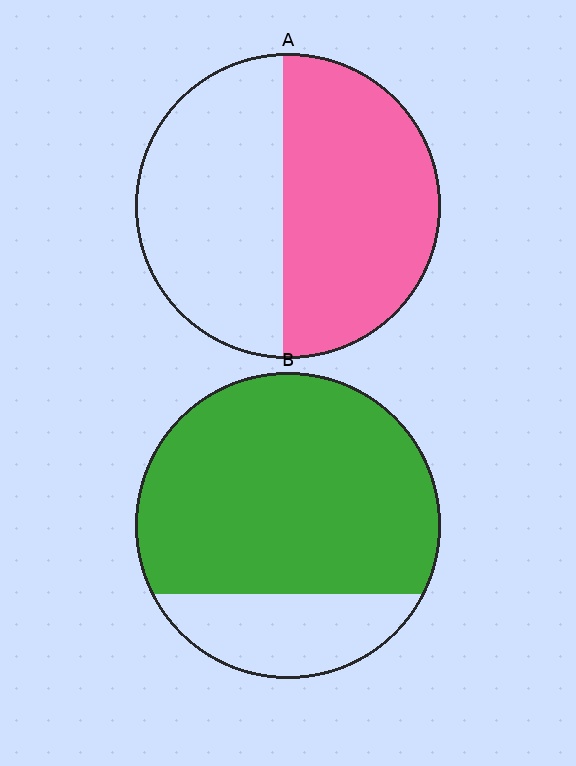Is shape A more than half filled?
Roughly half.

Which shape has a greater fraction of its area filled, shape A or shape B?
Shape B.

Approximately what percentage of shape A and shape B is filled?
A is approximately 50% and B is approximately 75%.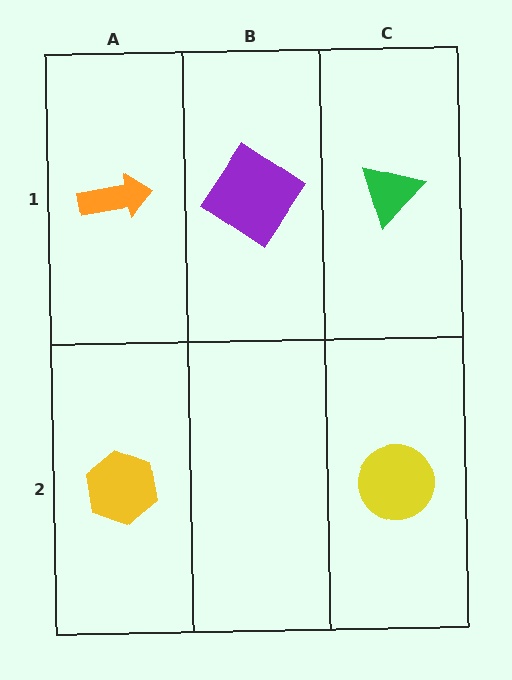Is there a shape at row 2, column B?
No, that cell is empty.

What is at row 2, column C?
A yellow circle.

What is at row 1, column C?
A green triangle.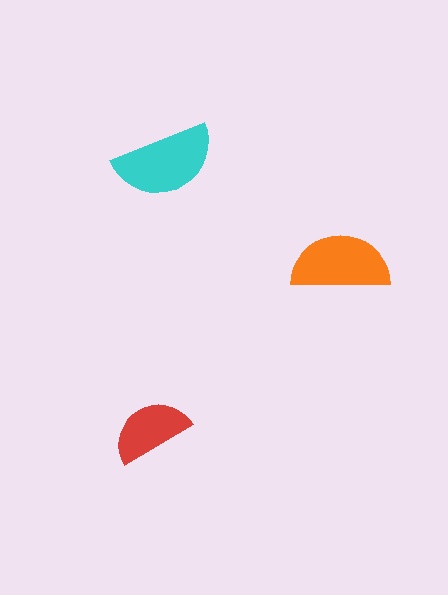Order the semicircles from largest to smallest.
the cyan one, the orange one, the red one.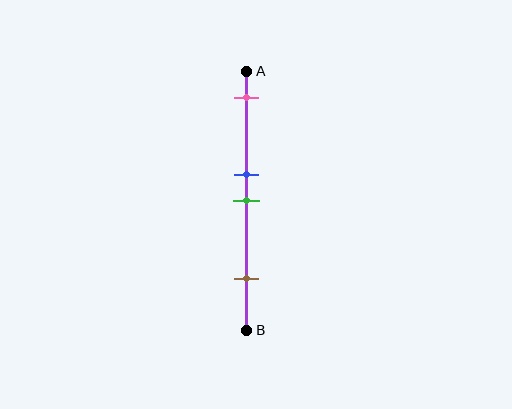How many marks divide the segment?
There are 4 marks dividing the segment.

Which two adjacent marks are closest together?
The blue and green marks are the closest adjacent pair.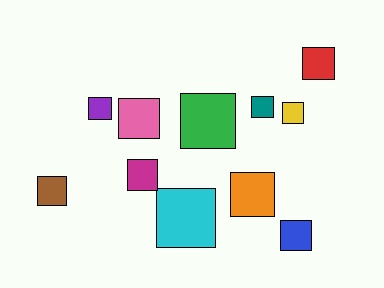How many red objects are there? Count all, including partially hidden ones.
There is 1 red object.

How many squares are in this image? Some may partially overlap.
There are 11 squares.